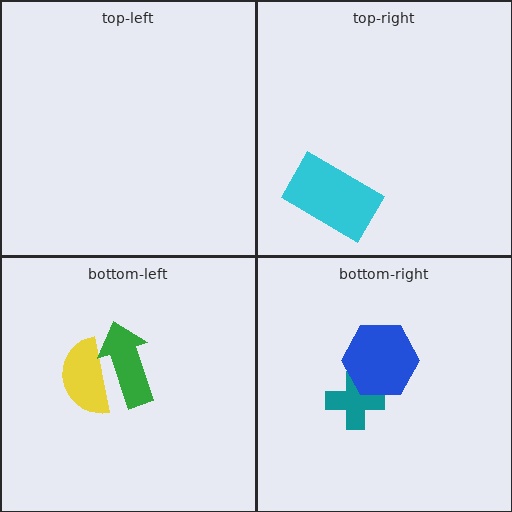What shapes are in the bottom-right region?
The teal cross, the blue hexagon.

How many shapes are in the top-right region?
1.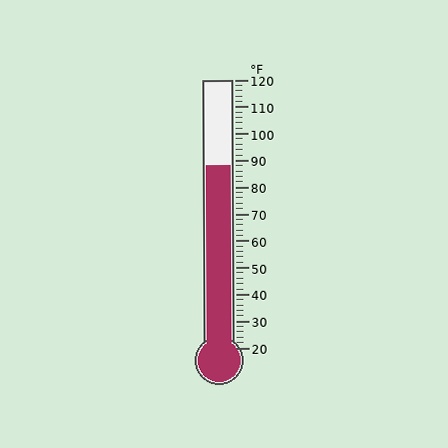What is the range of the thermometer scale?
The thermometer scale ranges from 20°F to 120°F.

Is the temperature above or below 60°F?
The temperature is above 60°F.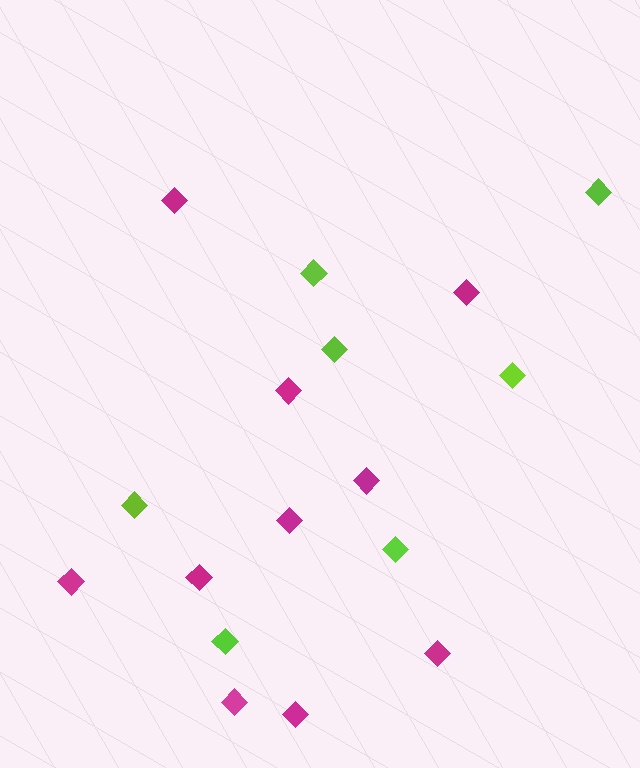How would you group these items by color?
There are 2 groups: one group of magenta diamonds (10) and one group of lime diamonds (7).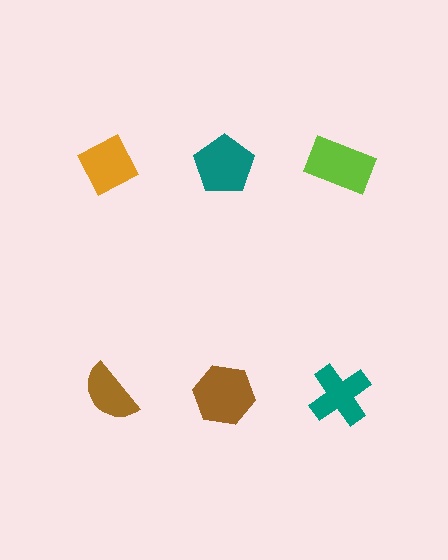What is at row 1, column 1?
An orange diamond.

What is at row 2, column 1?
A brown semicircle.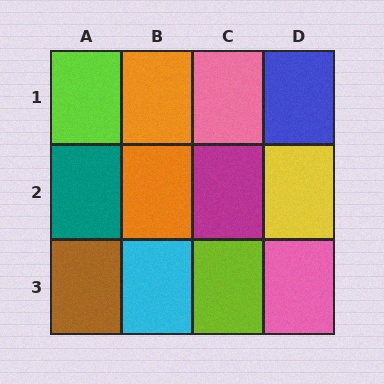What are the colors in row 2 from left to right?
Teal, orange, magenta, yellow.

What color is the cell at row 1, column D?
Blue.